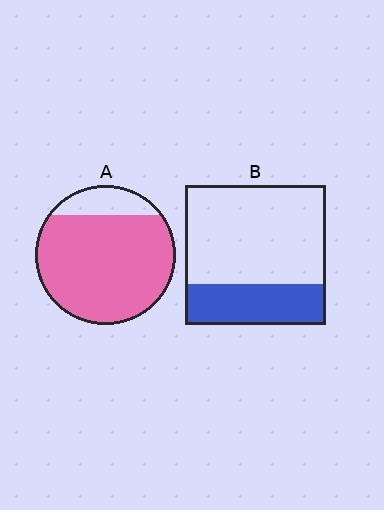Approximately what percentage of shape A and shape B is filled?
A is approximately 85% and B is approximately 30%.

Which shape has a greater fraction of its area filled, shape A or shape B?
Shape A.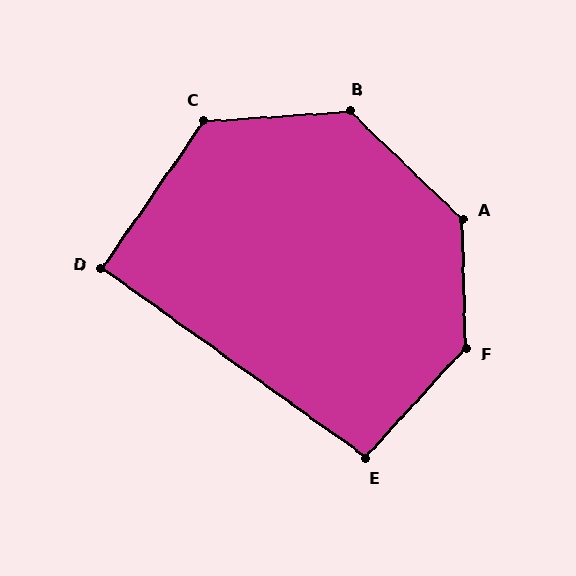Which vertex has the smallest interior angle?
D, at approximately 91 degrees.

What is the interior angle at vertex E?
Approximately 96 degrees (obtuse).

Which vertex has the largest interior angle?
F, at approximately 137 degrees.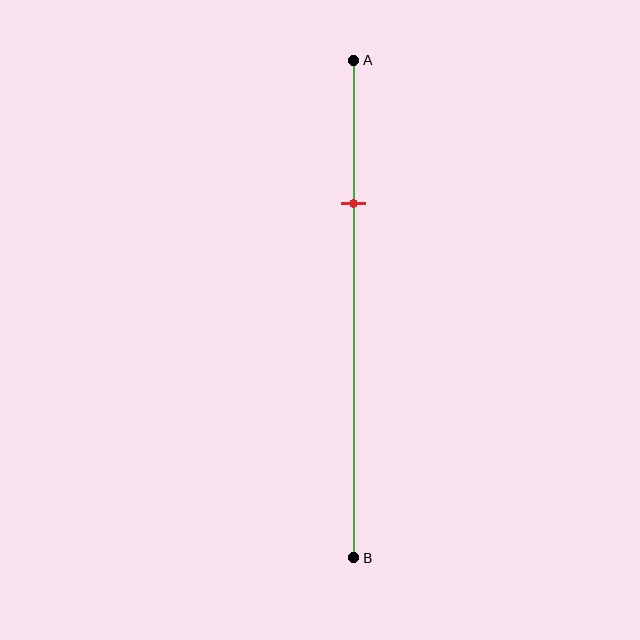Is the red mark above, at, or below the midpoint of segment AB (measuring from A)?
The red mark is above the midpoint of segment AB.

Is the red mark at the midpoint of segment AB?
No, the mark is at about 30% from A, not at the 50% midpoint.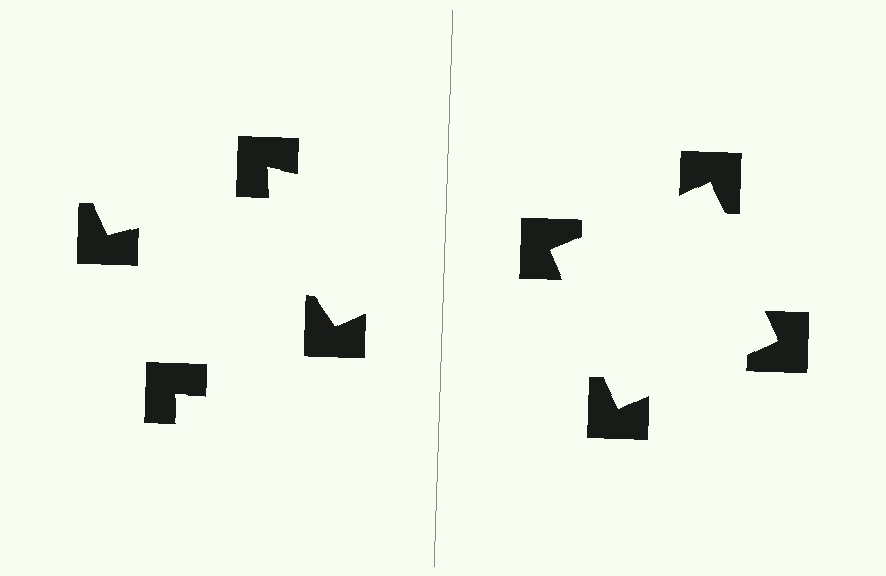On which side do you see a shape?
An illusory square appears on the right side. On the left side the wedge cuts are rotated, so no coherent shape forms.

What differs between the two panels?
The notched squares are positioned identically on both sides; only the wedge orientations differ. On the right they align to a square; on the left they are misaligned.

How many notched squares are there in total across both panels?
8 — 4 on each side.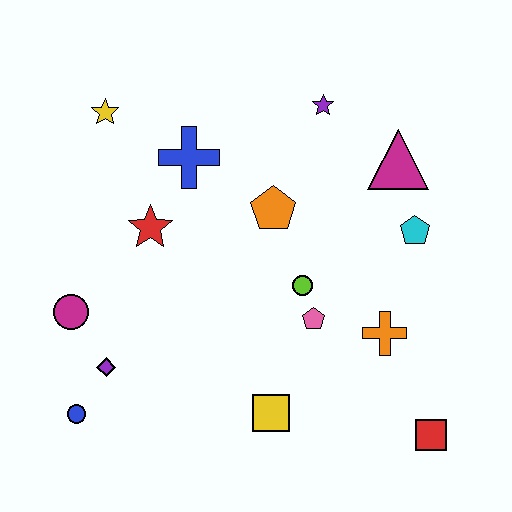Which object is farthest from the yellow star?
The red square is farthest from the yellow star.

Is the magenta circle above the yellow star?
No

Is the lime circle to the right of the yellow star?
Yes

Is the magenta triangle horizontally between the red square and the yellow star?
Yes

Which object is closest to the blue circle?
The purple diamond is closest to the blue circle.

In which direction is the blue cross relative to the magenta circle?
The blue cross is above the magenta circle.